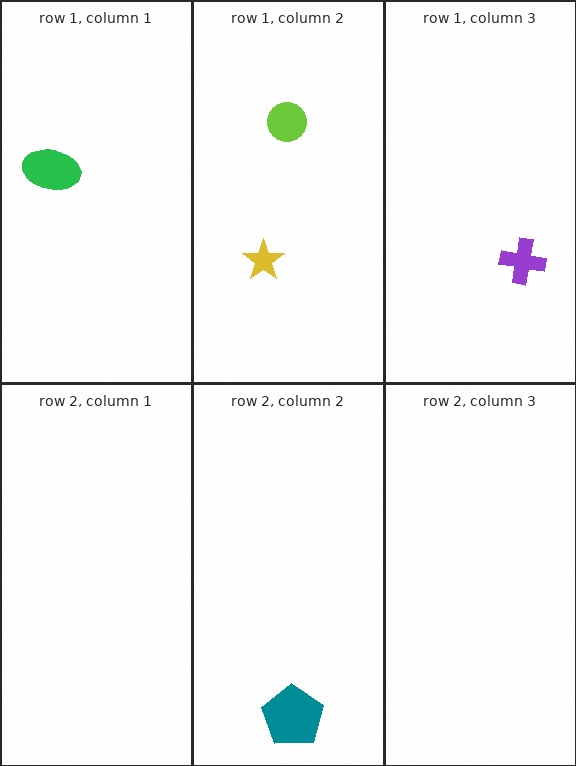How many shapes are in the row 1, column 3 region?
1.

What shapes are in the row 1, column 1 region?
The green ellipse.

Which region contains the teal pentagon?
The row 2, column 2 region.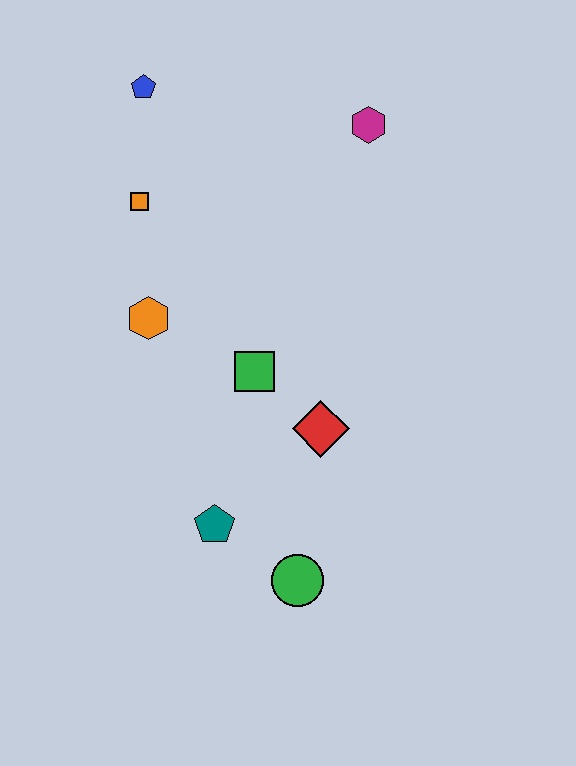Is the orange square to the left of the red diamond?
Yes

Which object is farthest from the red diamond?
The blue pentagon is farthest from the red diamond.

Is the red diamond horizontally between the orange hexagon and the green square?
No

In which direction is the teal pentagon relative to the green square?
The teal pentagon is below the green square.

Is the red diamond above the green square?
No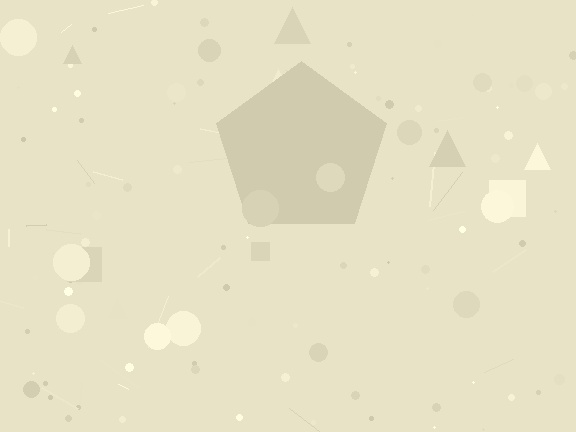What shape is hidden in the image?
A pentagon is hidden in the image.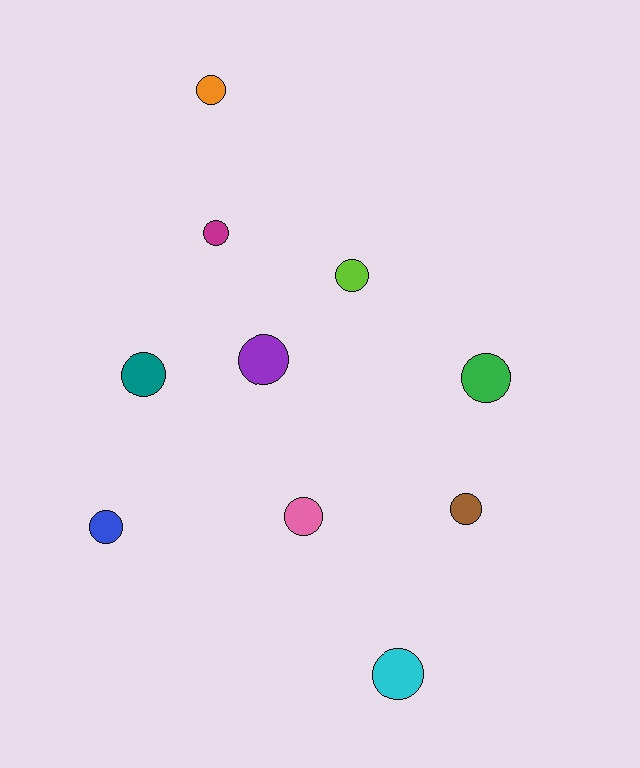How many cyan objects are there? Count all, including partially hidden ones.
There is 1 cyan object.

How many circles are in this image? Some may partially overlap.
There are 10 circles.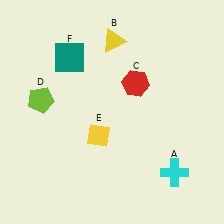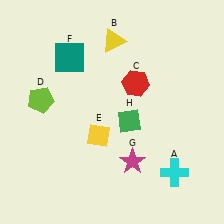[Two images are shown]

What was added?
A magenta star (G), a green diamond (H) were added in Image 2.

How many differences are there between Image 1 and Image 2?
There are 2 differences between the two images.